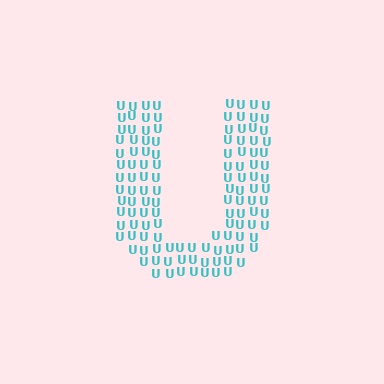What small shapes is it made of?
It is made of small letter U's.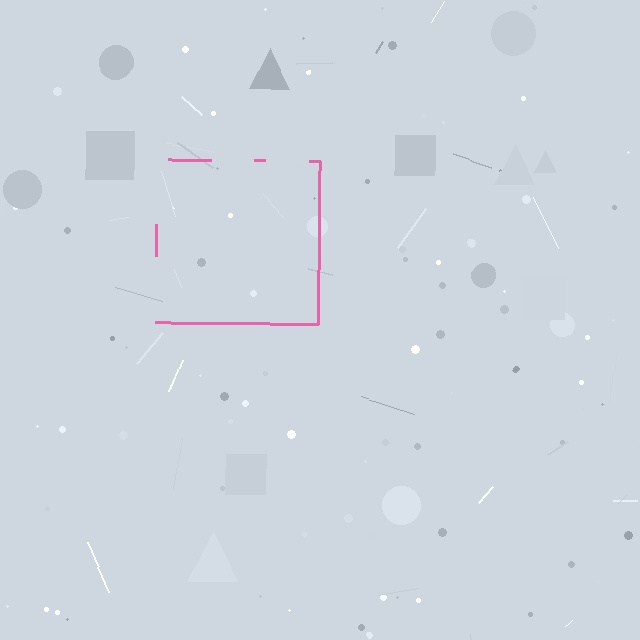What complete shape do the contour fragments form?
The contour fragments form a square.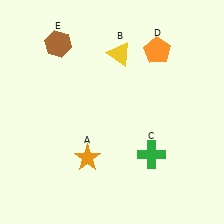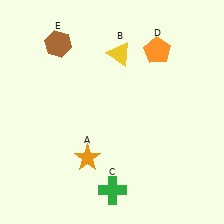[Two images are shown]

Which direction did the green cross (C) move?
The green cross (C) moved left.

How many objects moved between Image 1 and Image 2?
1 object moved between the two images.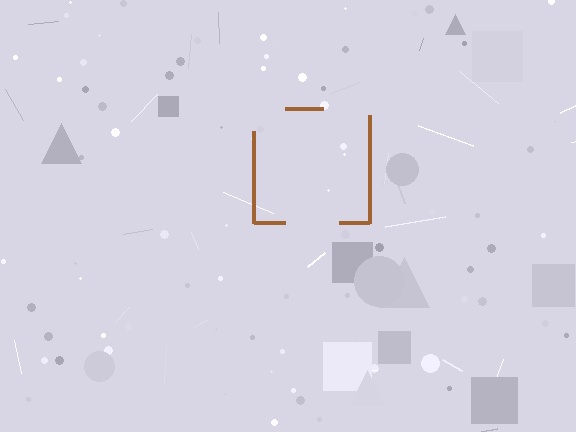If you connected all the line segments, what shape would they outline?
They would outline a square.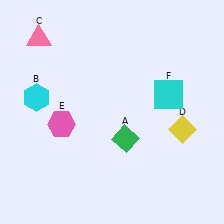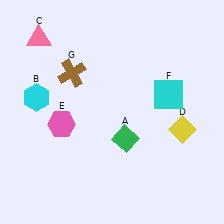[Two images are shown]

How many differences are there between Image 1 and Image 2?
There is 1 difference between the two images.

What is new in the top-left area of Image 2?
A brown cross (G) was added in the top-left area of Image 2.